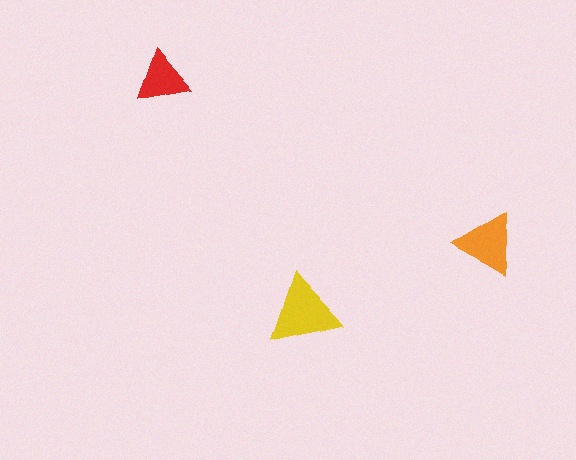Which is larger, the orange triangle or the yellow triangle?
The yellow one.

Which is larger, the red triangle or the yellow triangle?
The yellow one.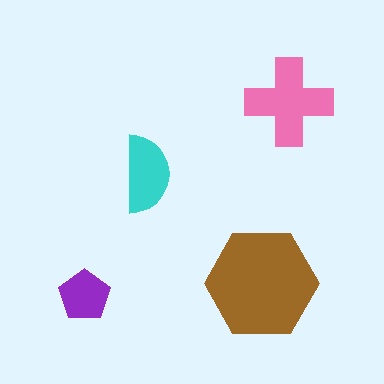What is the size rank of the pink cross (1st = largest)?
2nd.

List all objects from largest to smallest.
The brown hexagon, the pink cross, the cyan semicircle, the purple pentagon.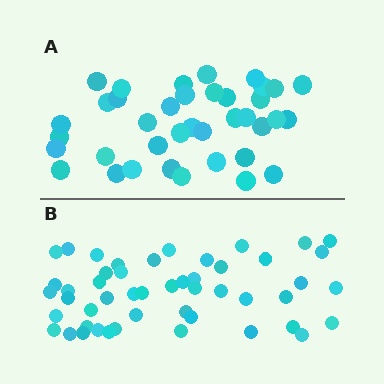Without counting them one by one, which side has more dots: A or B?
Region B (the bottom region) has more dots.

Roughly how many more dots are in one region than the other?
Region B has roughly 12 or so more dots than region A.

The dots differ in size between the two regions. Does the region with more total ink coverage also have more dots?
No. Region A has more total ink coverage because its dots are larger, but region B actually contains more individual dots. Total area can be misleading — the number of items is what matters here.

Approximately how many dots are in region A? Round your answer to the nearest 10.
About 40 dots. (The exact count is 38, which rounds to 40.)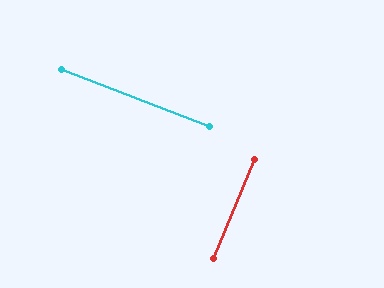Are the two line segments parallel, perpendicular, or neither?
Perpendicular — they meet at approximately 89°.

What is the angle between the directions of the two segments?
Approximately 89 degrees.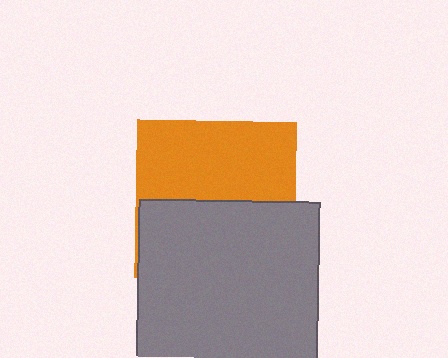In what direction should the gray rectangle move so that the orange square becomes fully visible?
The gray rectangle should move down. That is the shortest direction to clear the overlap and leave the orange square fully visible.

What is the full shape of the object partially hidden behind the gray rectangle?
The partially hidden object is an orange square.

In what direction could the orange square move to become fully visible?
The orange square could move up. That would shift it out from behind the gray rectangle entirely.